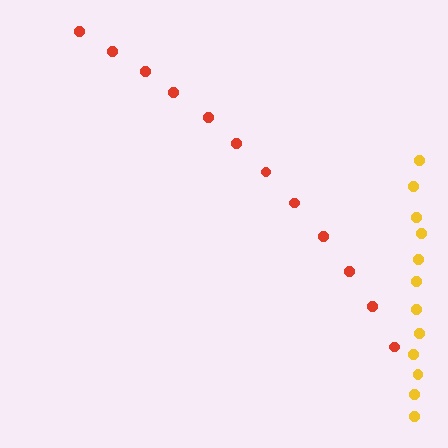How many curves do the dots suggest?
There are 2 distinct paths.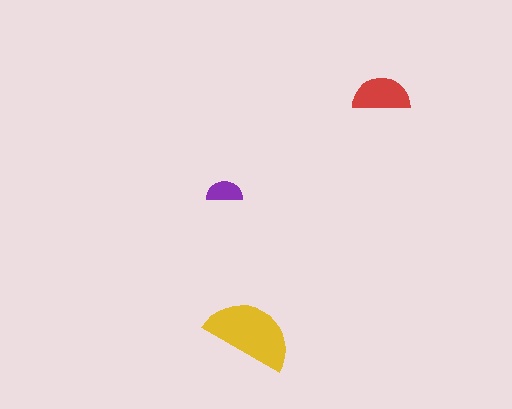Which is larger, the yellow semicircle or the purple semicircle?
The yellow one.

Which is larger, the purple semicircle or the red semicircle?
The red one.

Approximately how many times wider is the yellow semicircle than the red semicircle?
About 1.5 times wider.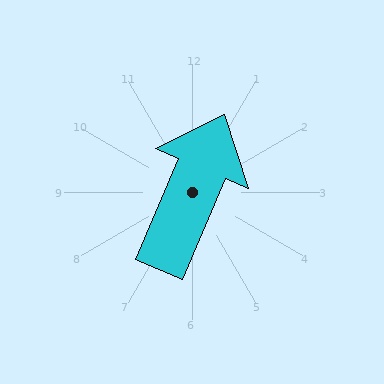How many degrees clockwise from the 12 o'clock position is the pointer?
Approximately 23 degrees.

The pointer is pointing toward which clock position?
Roughly 1 o'clock.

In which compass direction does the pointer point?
Northeast.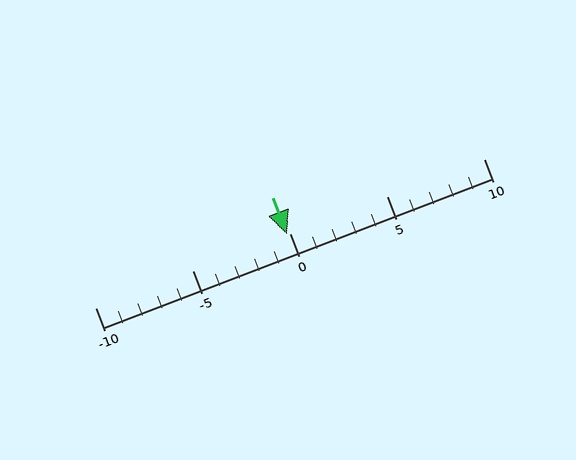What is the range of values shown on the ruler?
The ruler shows values from -10 to 10.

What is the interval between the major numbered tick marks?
The major tick marks are spaced 5 units apart.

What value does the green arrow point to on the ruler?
The green arrow points to approximately 0.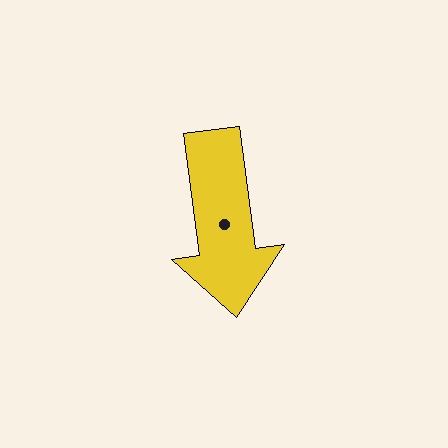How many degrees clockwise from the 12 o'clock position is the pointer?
Approximately 173 degrees.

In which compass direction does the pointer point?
South.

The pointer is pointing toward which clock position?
Roughly 6 o'clock.